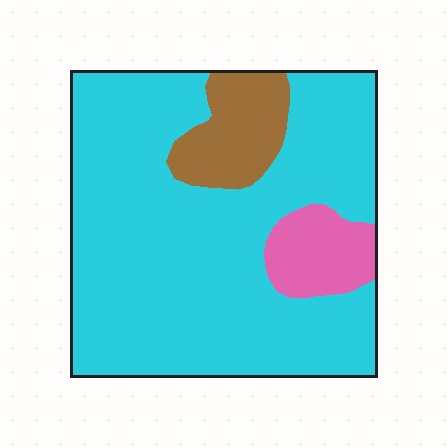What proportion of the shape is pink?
Pink covers about 10% of the shape.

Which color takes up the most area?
Cyan, at roughly 80%.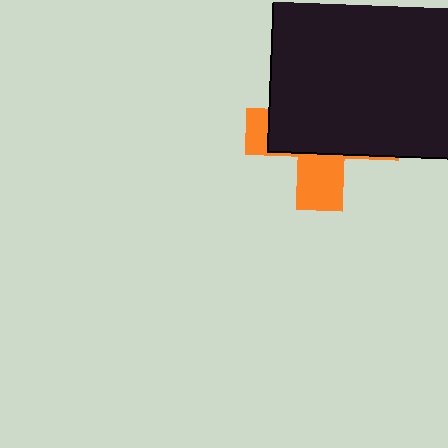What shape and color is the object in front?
The object in front is a black rectangle.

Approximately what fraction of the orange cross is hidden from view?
Roughly 69% of the orange cross is hidden behind the black rectangle.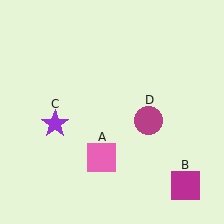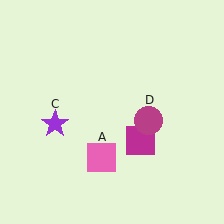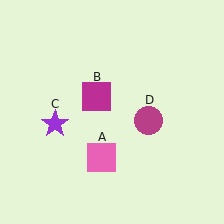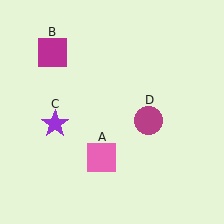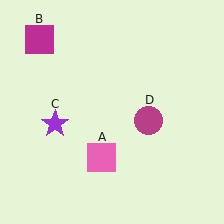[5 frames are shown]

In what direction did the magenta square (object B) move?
The magenta square (object B) moved up and to the left.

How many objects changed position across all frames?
1 object changed position: magenta square (object B).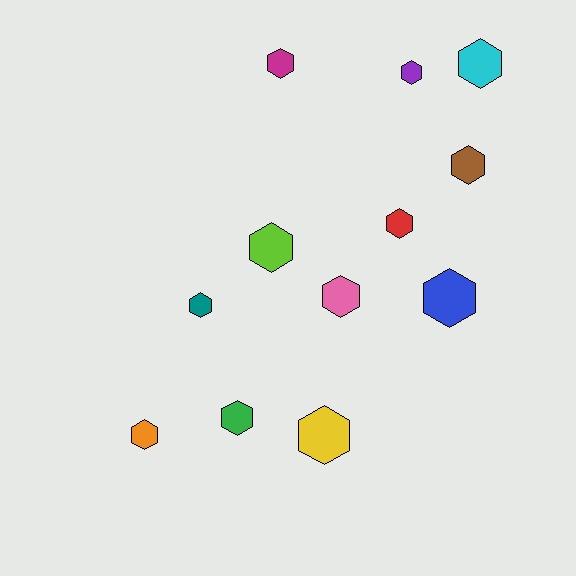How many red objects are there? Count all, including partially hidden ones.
There is 1 red object.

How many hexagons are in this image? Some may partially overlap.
There are 12 hexagons.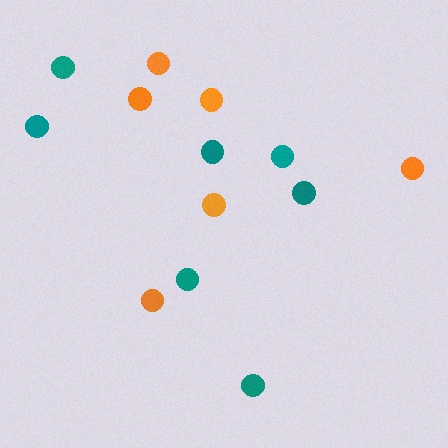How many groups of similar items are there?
There are 2 groups: one group of orange circles (6) and one group of teal circles (7).